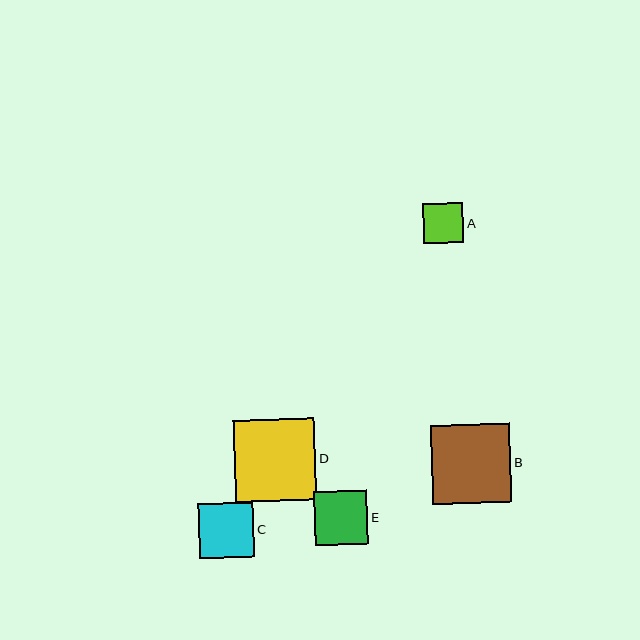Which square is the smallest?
Square A is the smallest with a size of approximately 40 pixels.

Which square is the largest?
Square D is the largest with a size of approximately 82 pixels.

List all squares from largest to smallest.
From largest to smallest: D, B, C, E, A.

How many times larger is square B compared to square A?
Square B is approximately 2.0 times the size of square A.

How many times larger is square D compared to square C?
Square D is approximately 1.5 times the size of square C.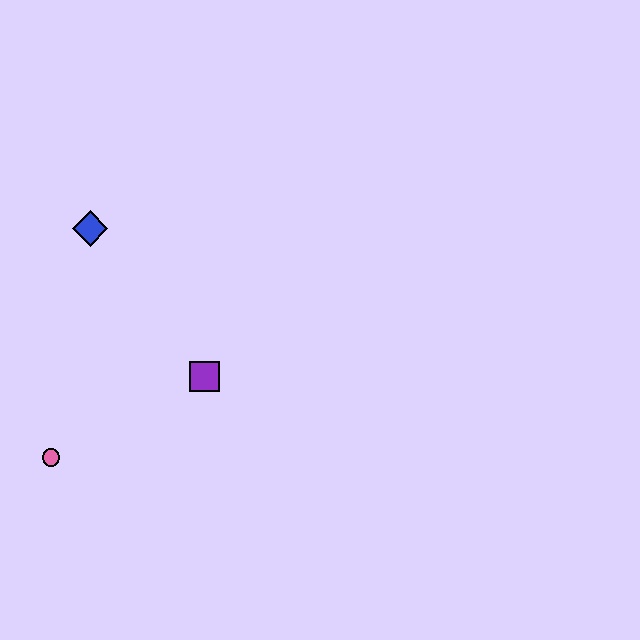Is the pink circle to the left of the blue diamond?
Yes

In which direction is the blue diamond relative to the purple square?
The blue diamond is above the purple square.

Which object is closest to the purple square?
The pink circle is closest to the purple square.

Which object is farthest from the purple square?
The blue diamond is farthest from the purple square.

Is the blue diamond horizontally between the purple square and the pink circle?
Yes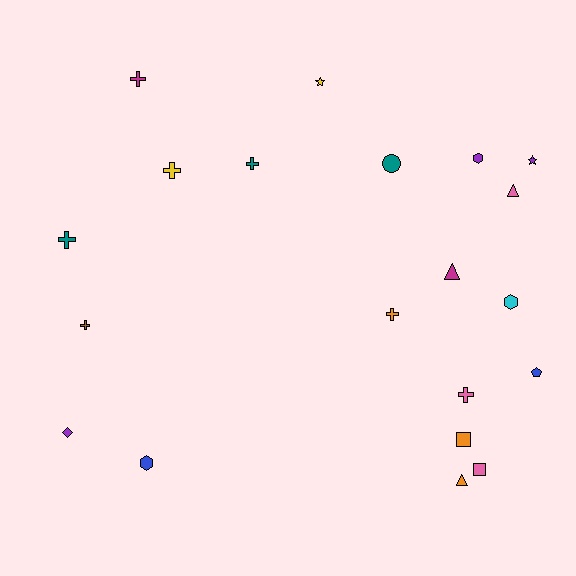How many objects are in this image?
There are 20 objects.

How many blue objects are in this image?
There are 2 blue objects.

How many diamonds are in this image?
There is 1 diamond.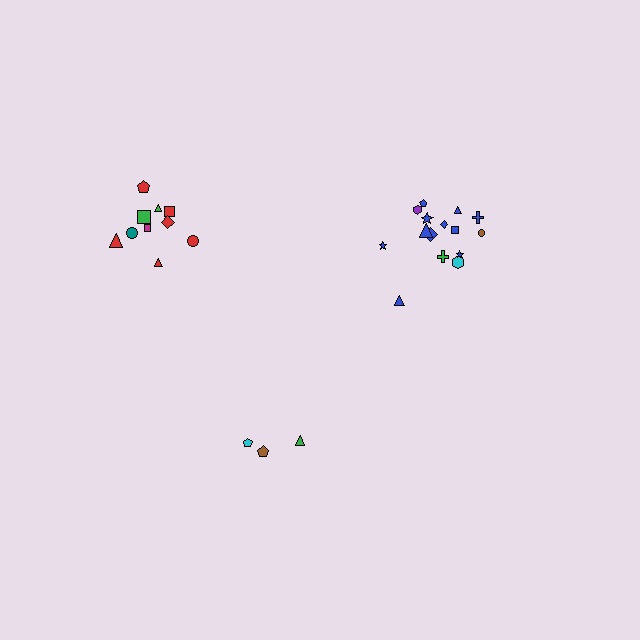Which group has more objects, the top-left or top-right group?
The top-right group.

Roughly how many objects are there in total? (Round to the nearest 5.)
Roughly 30 objects in total.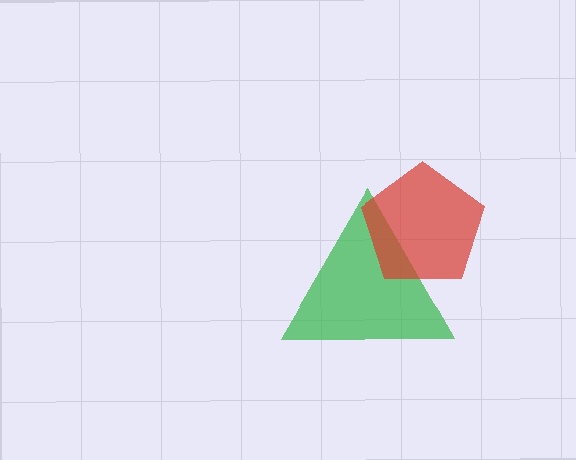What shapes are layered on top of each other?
The layered shapes are: a green triangle, a red pentagon.